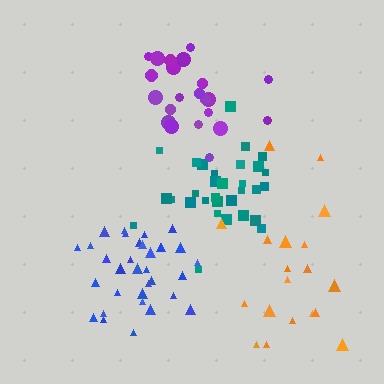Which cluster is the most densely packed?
Purple.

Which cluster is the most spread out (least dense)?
Orange.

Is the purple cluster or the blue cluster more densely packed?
Purple.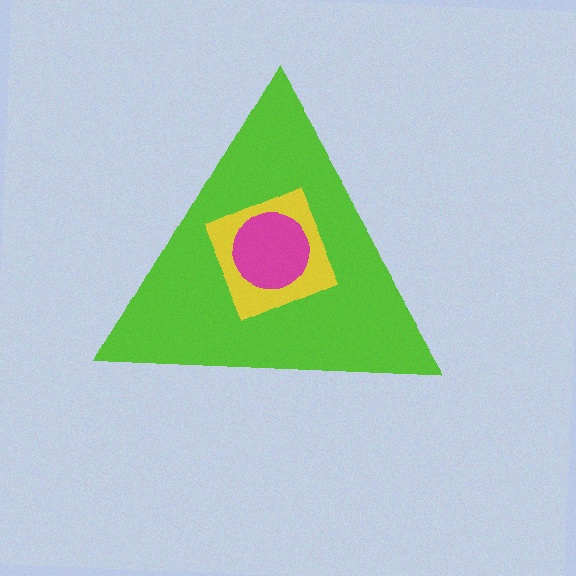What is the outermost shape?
The lime triangle.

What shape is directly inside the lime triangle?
The yellow square.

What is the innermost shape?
The magenta circle.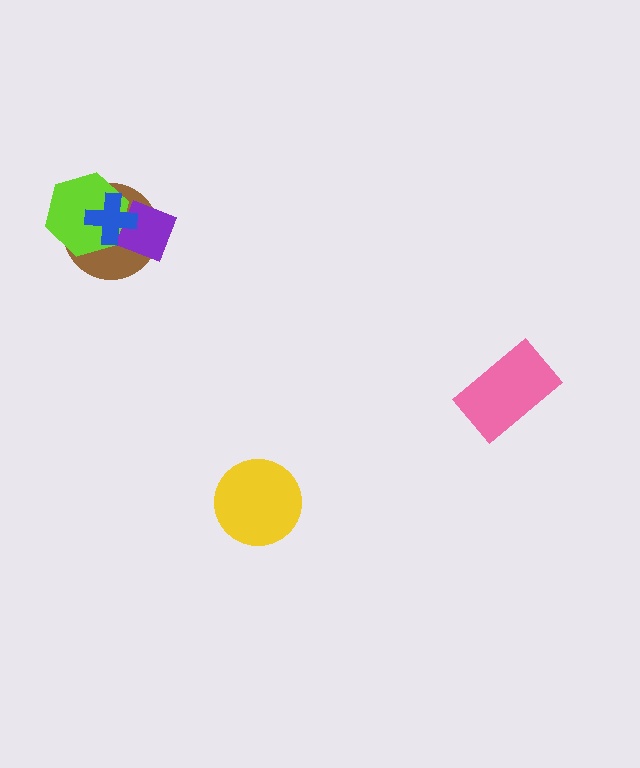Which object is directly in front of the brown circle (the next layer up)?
The lime hexagon is directly in front of the brown circle.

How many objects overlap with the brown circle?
3 objects overlap with the brown circle.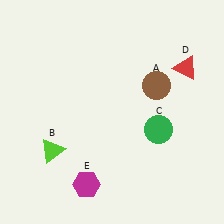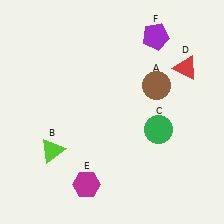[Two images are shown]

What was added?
A purple pentagon (F) was added in Image 2.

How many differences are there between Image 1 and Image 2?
There is 1 difference between the two images.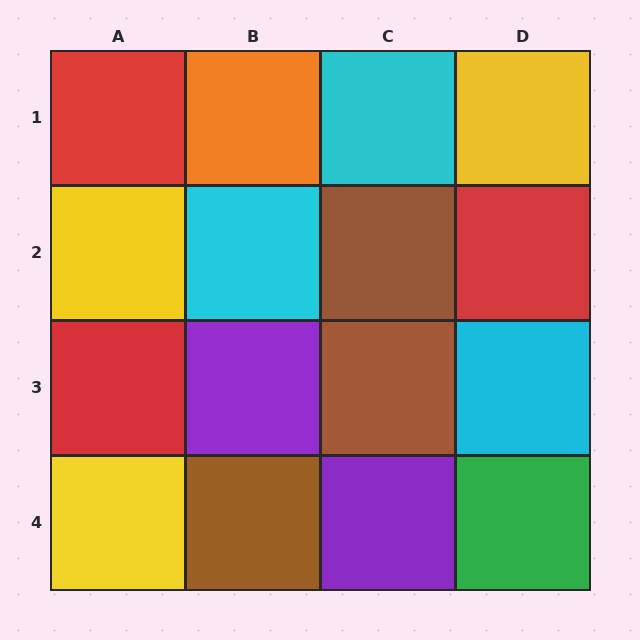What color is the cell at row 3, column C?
Brown.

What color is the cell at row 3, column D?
Cyan.